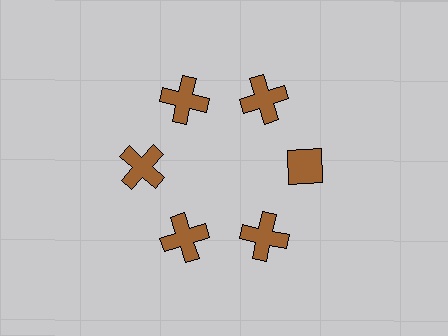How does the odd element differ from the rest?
It has a different shape: diamond instead of cross.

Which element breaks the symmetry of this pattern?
The brown diamond at roughly the 3 o'clock position breaks the symmetry. All other shapes are brown crosses.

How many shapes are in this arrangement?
There are 6 shapes arranged in a ring pattern.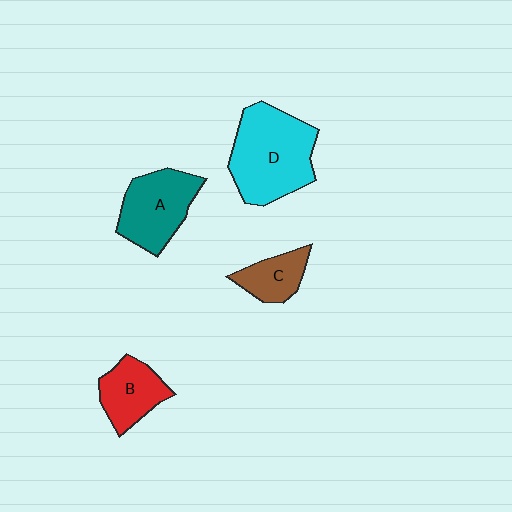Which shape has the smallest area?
Shape C (brown).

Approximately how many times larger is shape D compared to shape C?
Approximately 2.5 times.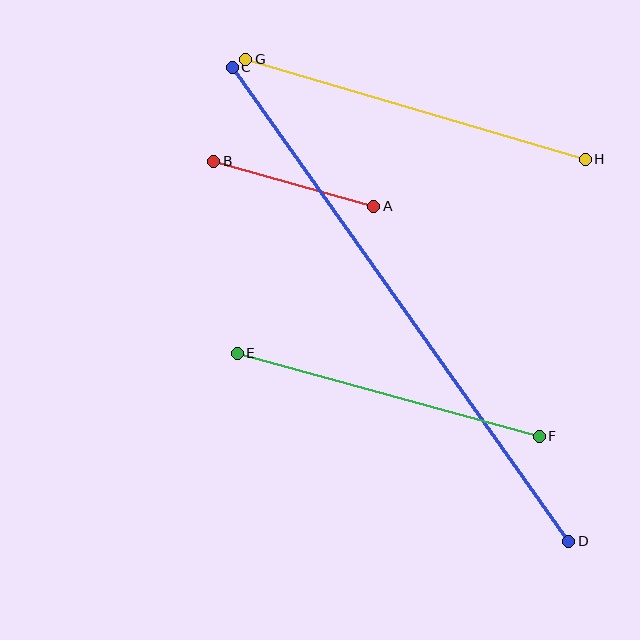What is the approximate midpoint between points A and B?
The midpoint is at approximately (294, 184) pixels.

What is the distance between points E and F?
The distance is approximately 313 pixels.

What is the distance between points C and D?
The distance is approximately 581 pixels.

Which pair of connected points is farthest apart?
Points C and D are farthest apart.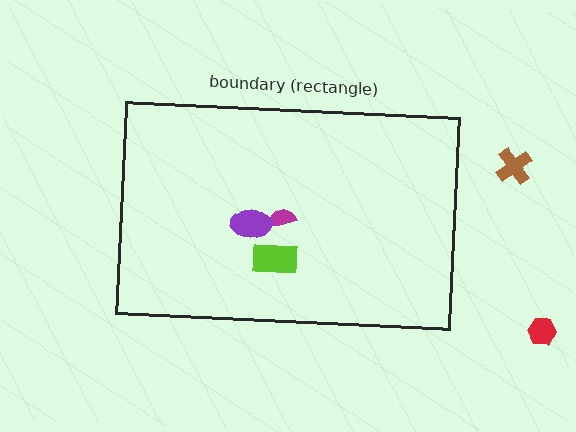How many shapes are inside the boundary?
3 inside, 2 outside.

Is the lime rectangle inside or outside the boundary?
Inside.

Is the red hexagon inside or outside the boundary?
Outside.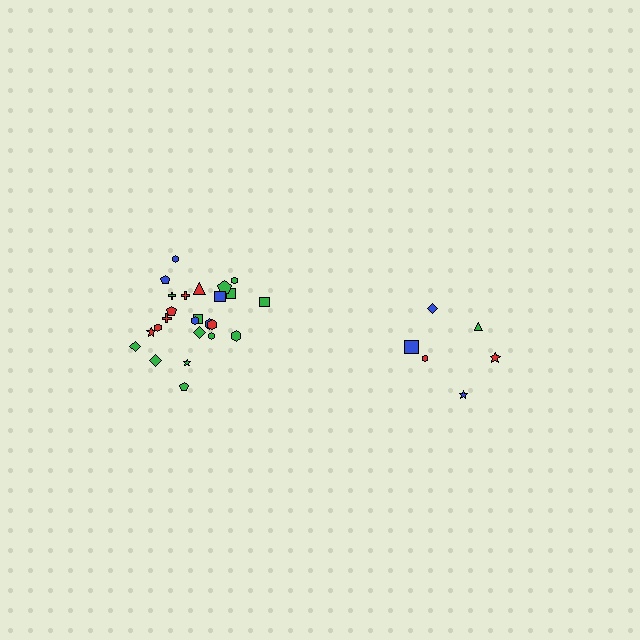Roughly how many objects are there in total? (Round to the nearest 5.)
Roughly 30 objects in total.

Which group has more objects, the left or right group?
The left group.